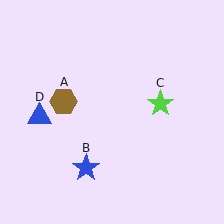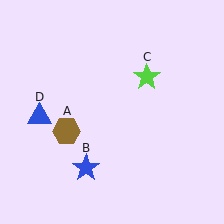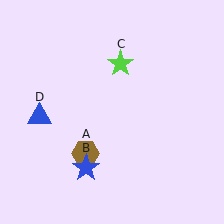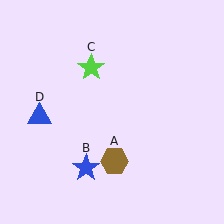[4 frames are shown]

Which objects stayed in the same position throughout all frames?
Blue star (object B) and blue triangle (object D) remained stationary.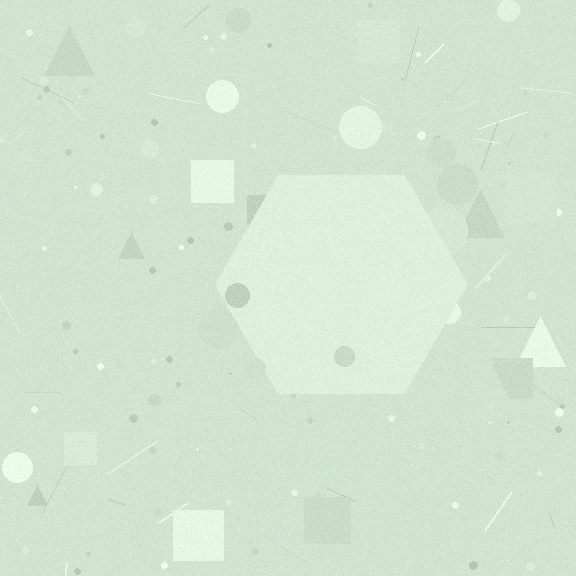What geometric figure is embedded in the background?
A hexagon is embedded in the background.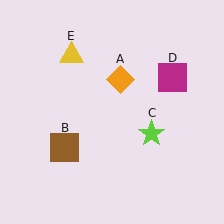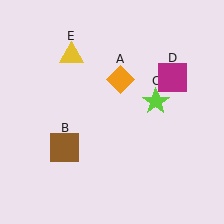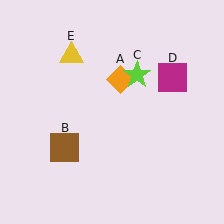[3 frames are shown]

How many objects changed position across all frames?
1 object changed position: lime star (object C).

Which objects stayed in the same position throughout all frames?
Orange diamond (object A) and brown square (object B) and magenta square (object D) and yellow triangle (object E) remained stationary.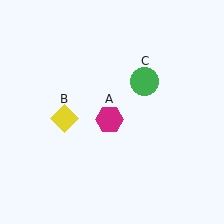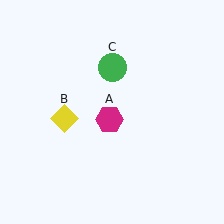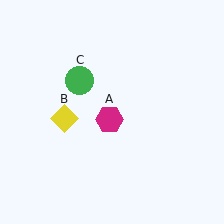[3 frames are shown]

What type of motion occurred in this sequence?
The green circle (object C) rotated counterclockwise around the center of the scene.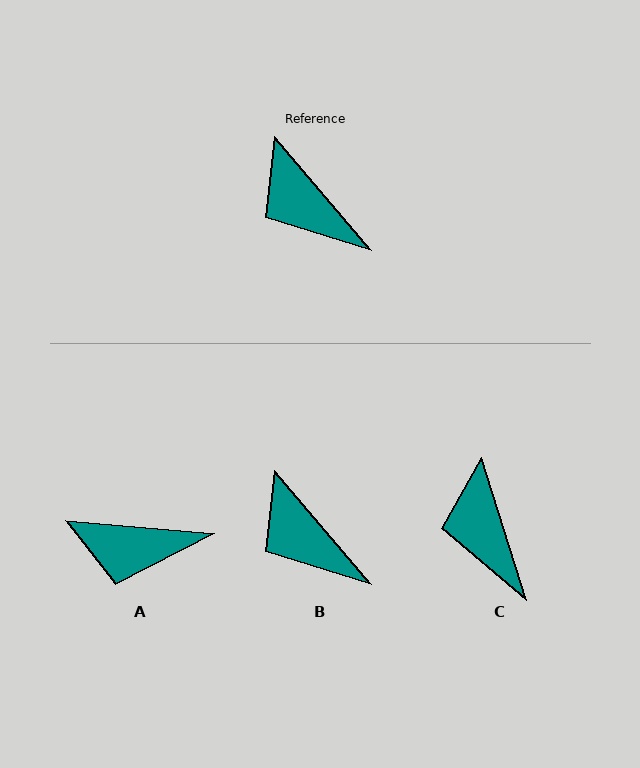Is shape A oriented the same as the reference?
No, it is off by about 44 degrees.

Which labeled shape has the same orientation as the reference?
B.